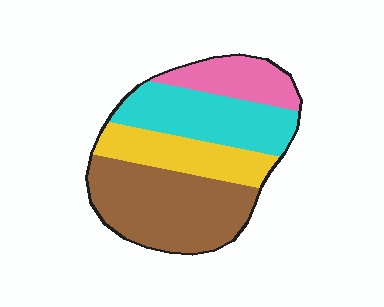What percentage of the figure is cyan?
Cyan takes up about one quarter (1/4) of the figure.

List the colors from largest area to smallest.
From largest to smallest: brown, cyan, yellow, pink.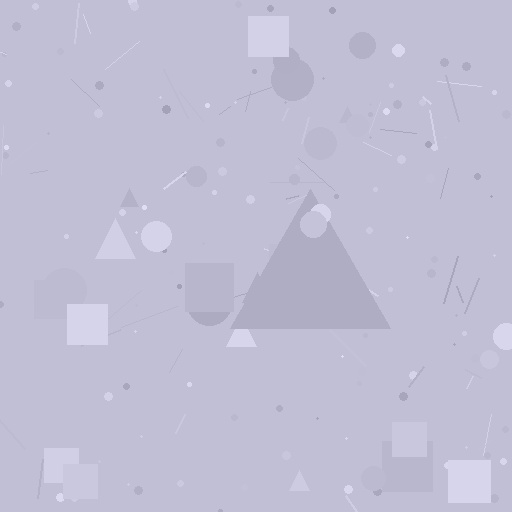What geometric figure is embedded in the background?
A triangle is embedded in the background.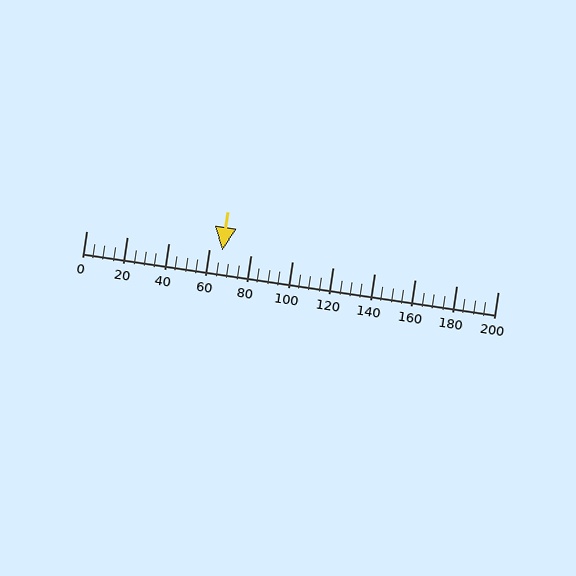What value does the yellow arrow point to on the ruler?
The yellow arrow points to approximately 66.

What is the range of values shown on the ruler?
The ruler shows values from 0 to 200.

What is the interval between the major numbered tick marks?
The major tick marks are spaced 20 units apart.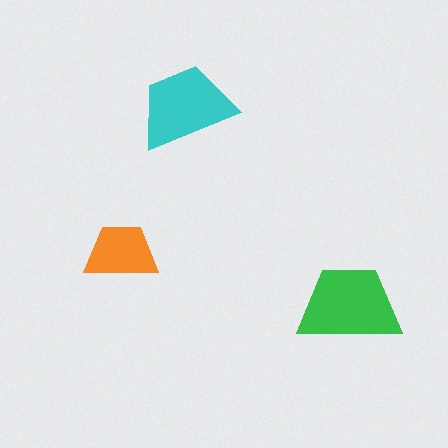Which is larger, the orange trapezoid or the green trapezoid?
The green one.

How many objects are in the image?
There are 3 objects in the image.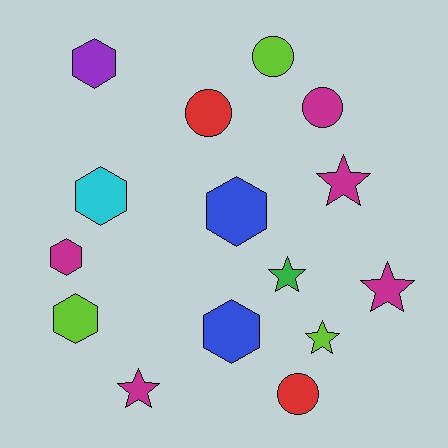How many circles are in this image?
There are 4 circles.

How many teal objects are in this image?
There are no teal objects.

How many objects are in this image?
There are 15 objects.